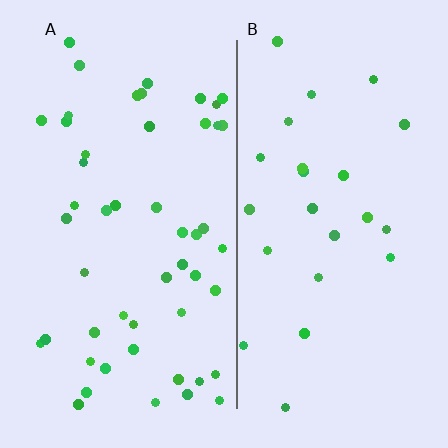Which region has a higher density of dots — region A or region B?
A (the left).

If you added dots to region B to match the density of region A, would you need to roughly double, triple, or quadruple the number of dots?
Approximately double.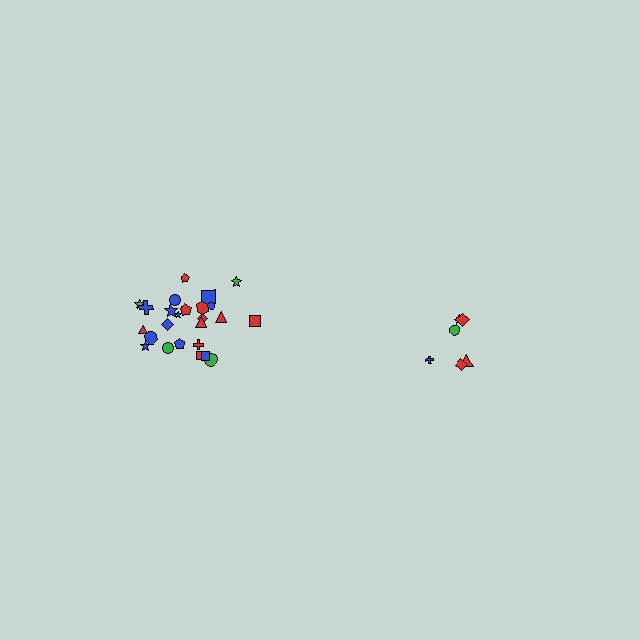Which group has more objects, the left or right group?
The left group.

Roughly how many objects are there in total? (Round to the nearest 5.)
Roughly 30 objects in total.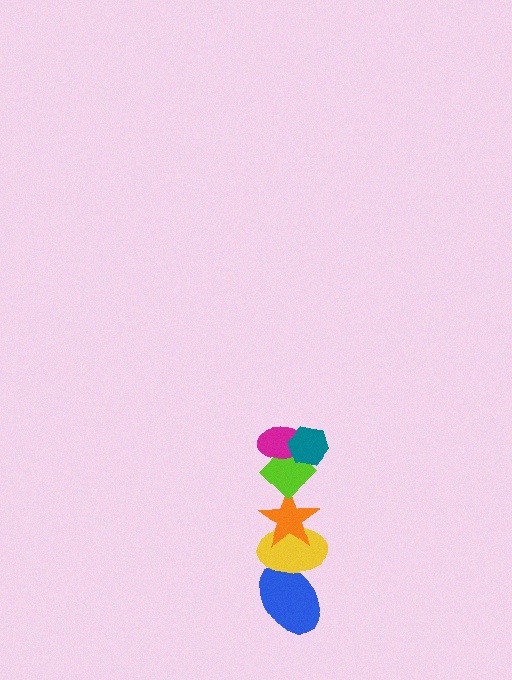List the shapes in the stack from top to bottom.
From top to bottom: the teal hexagon, the magenta ellipse, the lime diamond, the orange star, the yellow ellipse, the blue ellipse.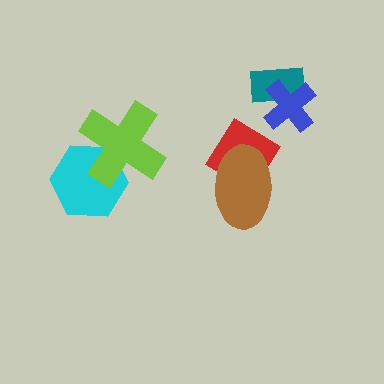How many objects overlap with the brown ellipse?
1 object overlaps with the brown ellipse.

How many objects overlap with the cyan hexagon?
1 object overlaps with the cyan hexagon.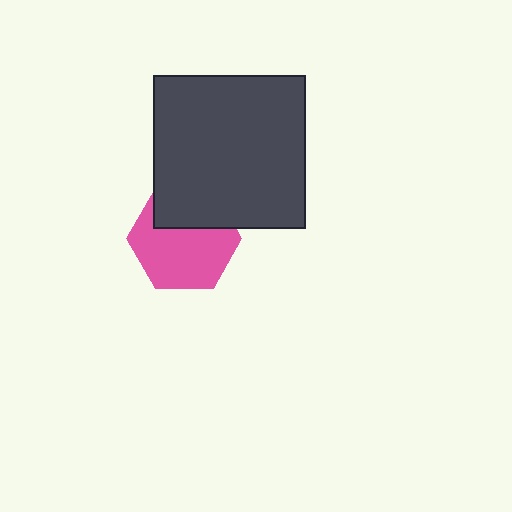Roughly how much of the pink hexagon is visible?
Most of it is visible (roughly 66%).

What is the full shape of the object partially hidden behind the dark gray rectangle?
The partially hidden object is a pink hexagon.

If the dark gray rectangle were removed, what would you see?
You would see the complete pink hexagon.